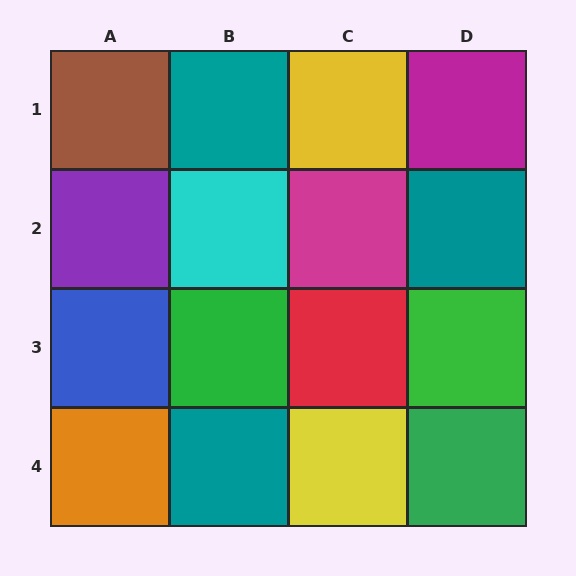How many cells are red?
1 cell is red.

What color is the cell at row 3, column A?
Blue.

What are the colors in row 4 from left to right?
Orange, teal, yellow, green.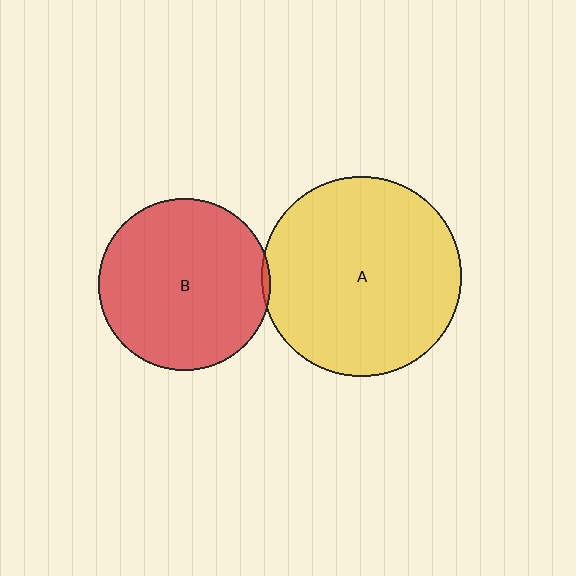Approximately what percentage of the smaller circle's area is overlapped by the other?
Approximately 5%.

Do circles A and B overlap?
Yes.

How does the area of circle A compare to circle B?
Approximately 1.4 times.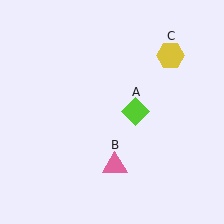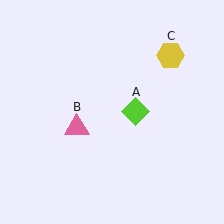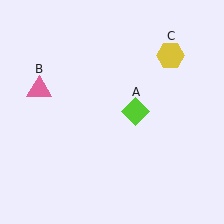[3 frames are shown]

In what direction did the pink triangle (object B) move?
The pink triangle (object B) moved up and to the left.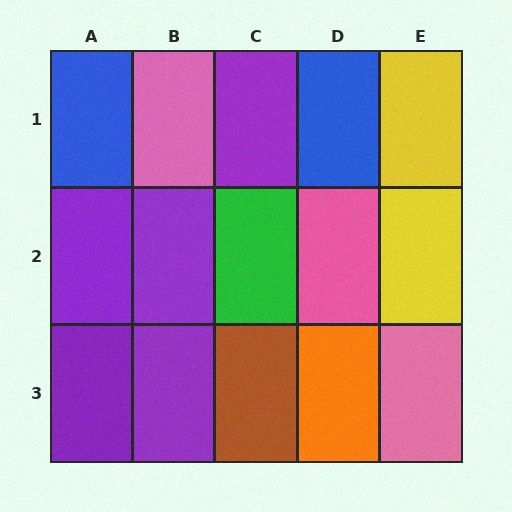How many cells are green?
1 cell is green.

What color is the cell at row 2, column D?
Pink.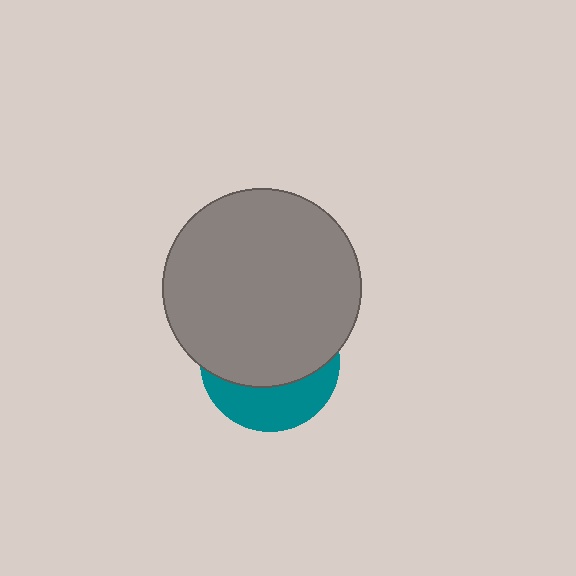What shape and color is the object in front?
The object in front is a gray circle.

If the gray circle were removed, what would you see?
You would see the complete teal circle.